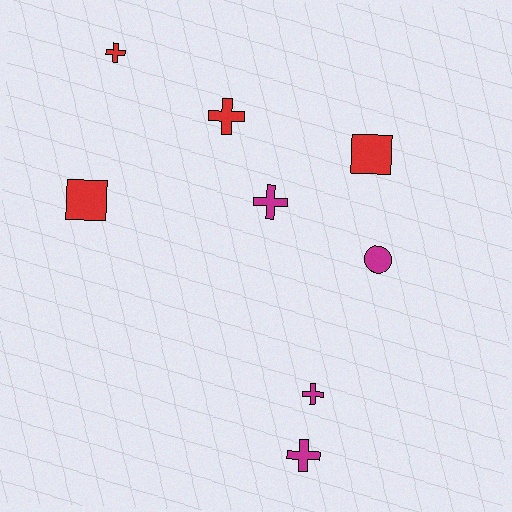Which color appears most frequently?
Magenta, with 4 objects.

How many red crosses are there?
There are 2 red crosses.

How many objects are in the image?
There are 8 objects.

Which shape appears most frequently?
Cross, with 5 objects.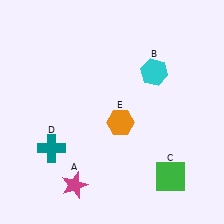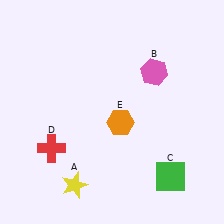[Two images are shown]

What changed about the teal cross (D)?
In Image 1, D is teal. In Image 2, it changed to red.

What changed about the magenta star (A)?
In Image 1, A is magenta. In Image 2, it changed to yellow.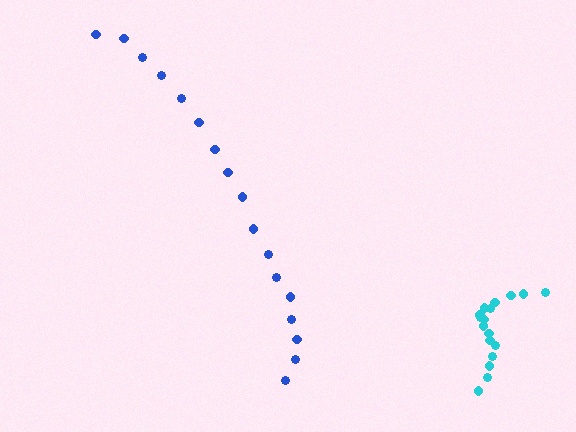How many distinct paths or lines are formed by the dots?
There are 2 distinct paths.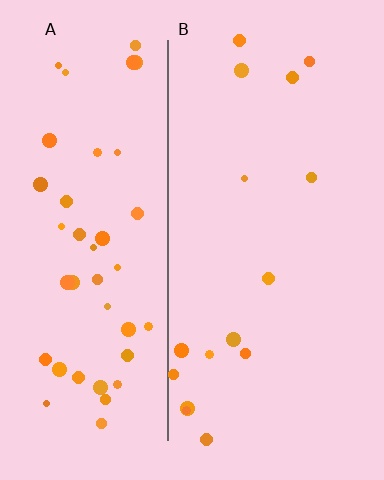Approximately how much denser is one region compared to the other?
Approximately 2.9× — region A over region B.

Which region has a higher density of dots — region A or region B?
A (the left).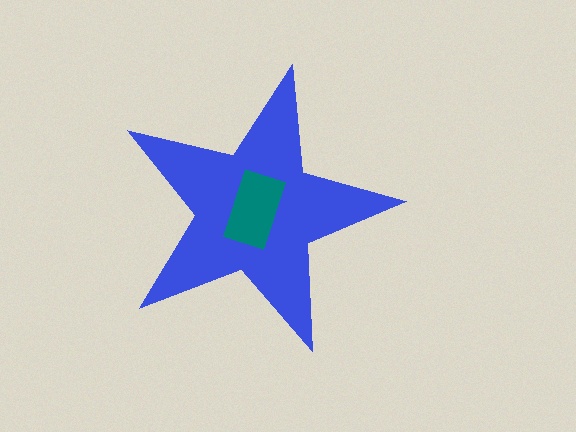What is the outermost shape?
The blue star.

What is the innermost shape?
The teal rectangle.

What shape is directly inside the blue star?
The teal rectangle.